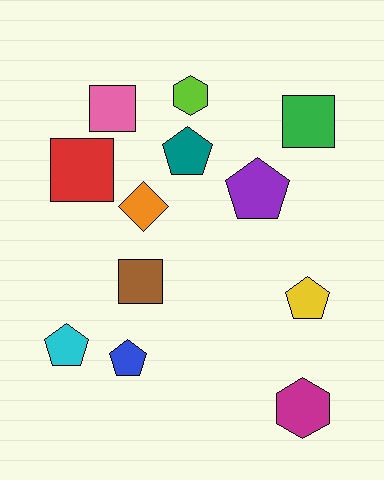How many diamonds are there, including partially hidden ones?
There is 1 diamond.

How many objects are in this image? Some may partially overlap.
There are 12 objects.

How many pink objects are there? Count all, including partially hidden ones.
There is 1 pink object.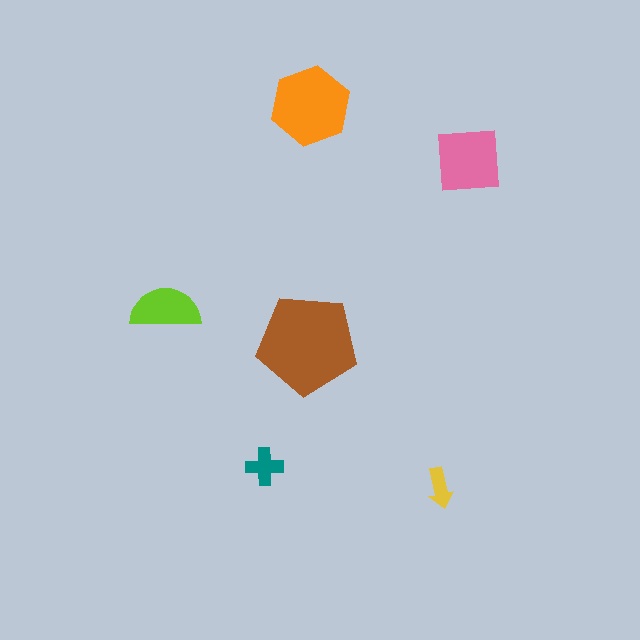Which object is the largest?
The brown pentagon.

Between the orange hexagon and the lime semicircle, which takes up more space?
The orange hexagon.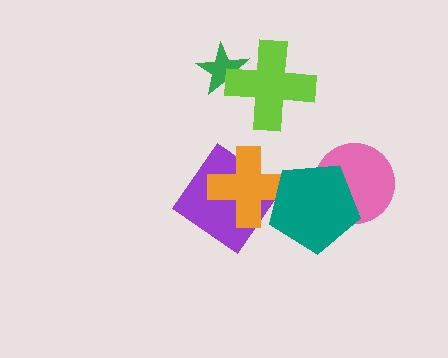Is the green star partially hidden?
Yes, it is partially covered by another shape.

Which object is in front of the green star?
The lime cross is in front of the green star.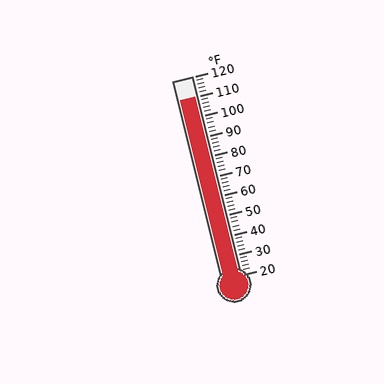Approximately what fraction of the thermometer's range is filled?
The thermometer is filled to approximately 90% of its range.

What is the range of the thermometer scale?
The thermometer scale ranges from 20°F to 120°F.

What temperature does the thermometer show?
The thermometer shows approximately 110°F.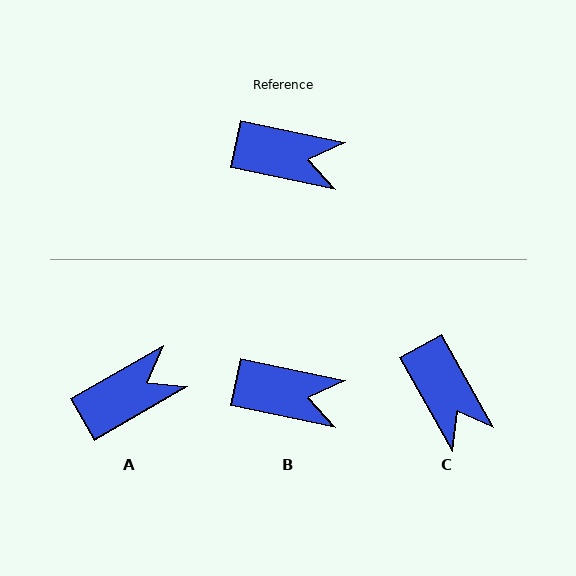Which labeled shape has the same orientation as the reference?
B.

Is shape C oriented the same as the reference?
No, it is off by about 49 degrees.